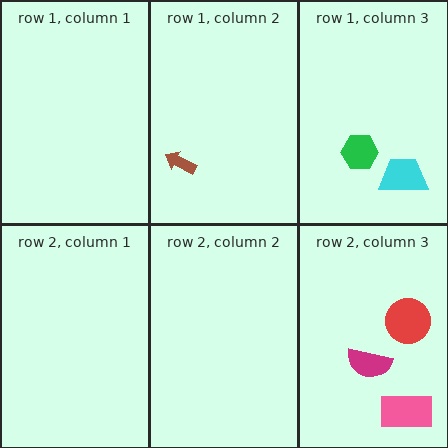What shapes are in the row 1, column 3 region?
The green hexagon, the cyan trapezoid.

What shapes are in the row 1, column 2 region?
The brown arrow.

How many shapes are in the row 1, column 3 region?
2.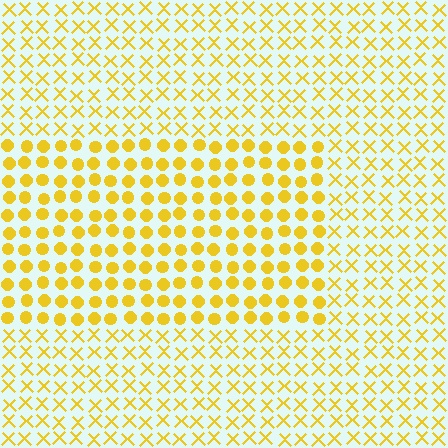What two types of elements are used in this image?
The image uses circles inside the rectangle region and X marks outside it.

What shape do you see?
I see a rectangle.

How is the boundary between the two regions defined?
The boundary is defined by a change in element shape: circles inside vs. X marks outside. All elements share the same color and spacing.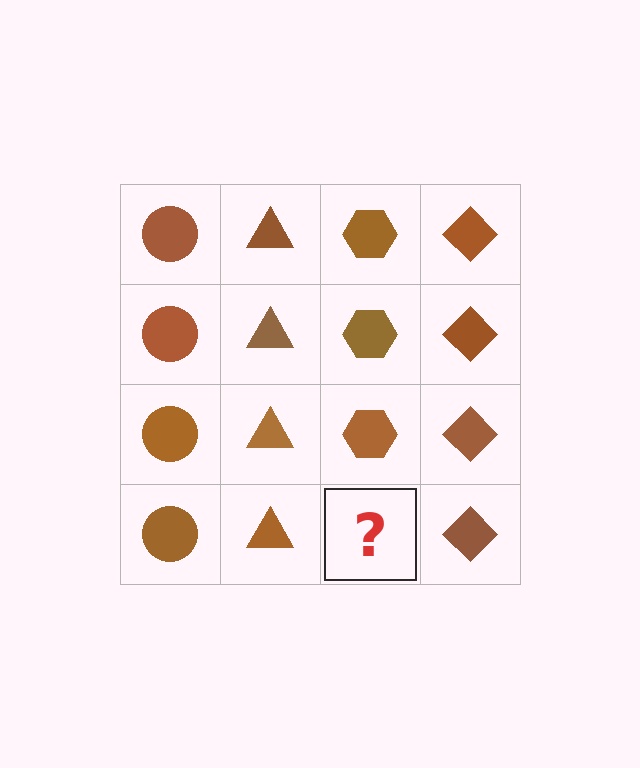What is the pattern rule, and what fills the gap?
The rule is that each column has a consistent shape. The gap should be filled with a brown hexagon.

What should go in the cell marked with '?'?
The missing cell should contain a brown hexagon.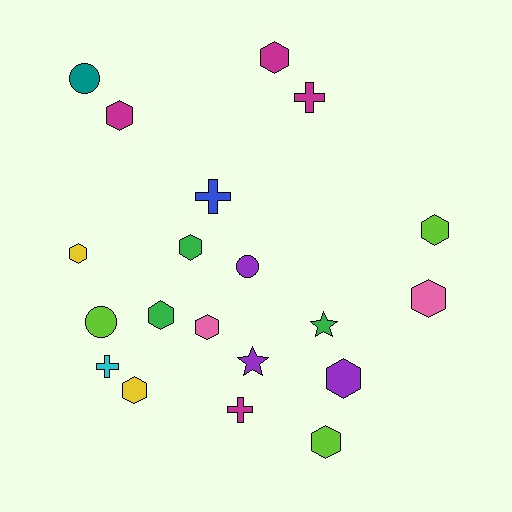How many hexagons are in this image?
There are 11 hexagons.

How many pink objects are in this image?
There are 2 pink objects.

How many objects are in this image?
There are 20 objects.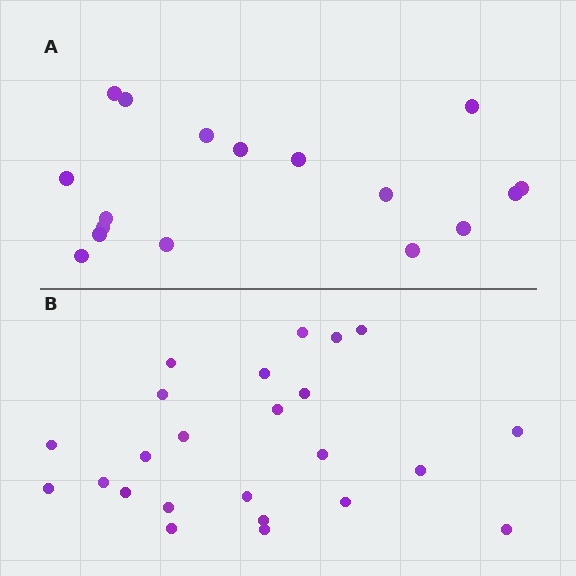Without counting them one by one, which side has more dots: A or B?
Region B (the bottom region) has more dots.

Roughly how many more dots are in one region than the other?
Region B has roughly 8 or so more dots than region A.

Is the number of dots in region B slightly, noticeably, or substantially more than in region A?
Region B has noticeably more, but not dramatically so. The ratio is roughly 1.4 to 1.